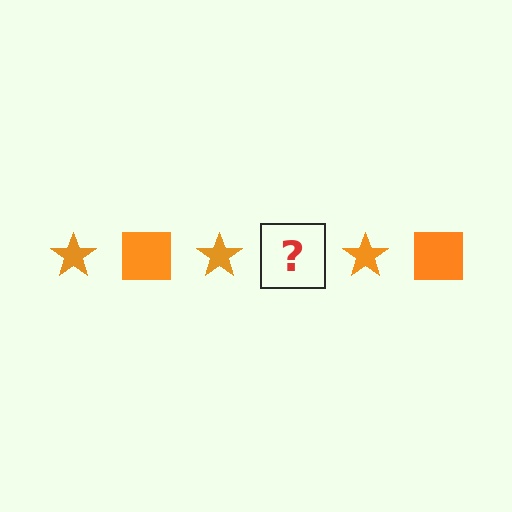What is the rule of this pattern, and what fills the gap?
The rule is that the pattern cycles through star, square shapes in orange. The gap should be filled with an orange square.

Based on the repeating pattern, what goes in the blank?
The blank should be an orange square.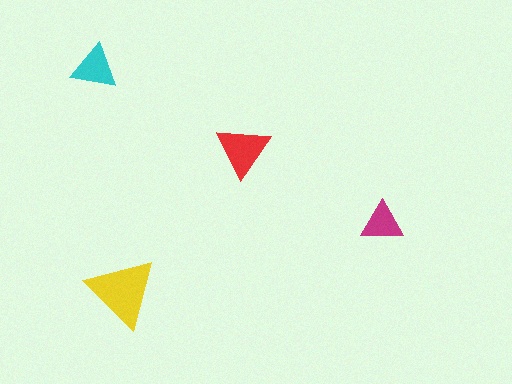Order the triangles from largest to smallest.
the yellow one, the red one, the cyan one, the magenta one.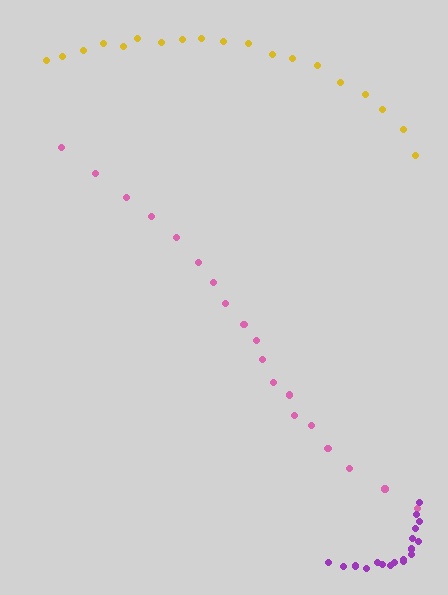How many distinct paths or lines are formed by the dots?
There are 3 distinct paths.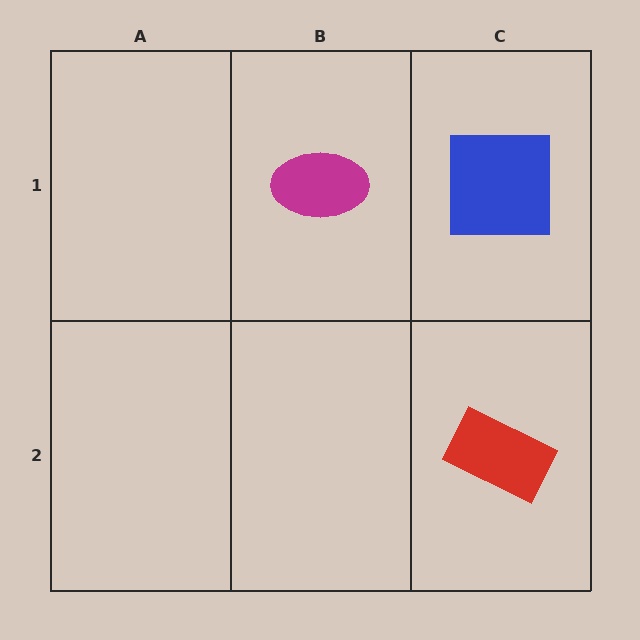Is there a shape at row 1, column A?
No, that cell is empty.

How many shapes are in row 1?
2 shapes.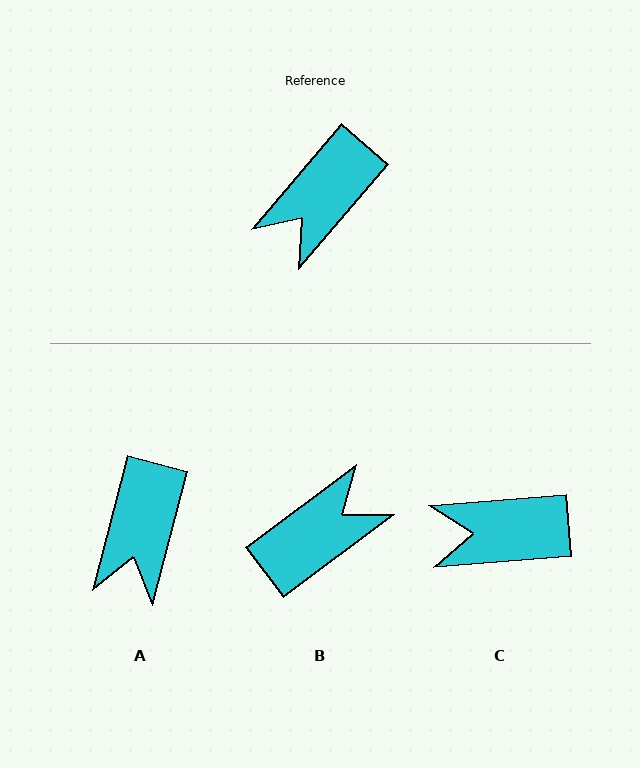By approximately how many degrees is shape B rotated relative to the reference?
Approximately 167 degrees counter-clockwise.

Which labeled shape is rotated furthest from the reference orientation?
B, about 167 degrees away.